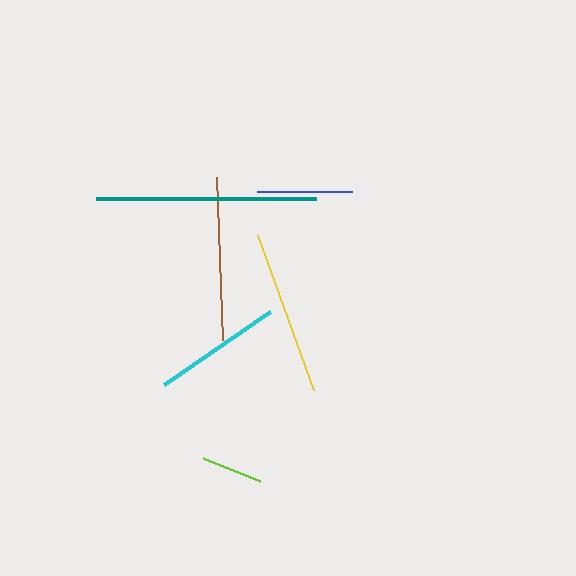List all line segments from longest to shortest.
From longest to shortest: teal, yellow, brown, cyan, blue, lime.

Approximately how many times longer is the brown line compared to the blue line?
The brown line is approximately 1.7 times the length of the blue line.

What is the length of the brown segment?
The brown segment is approximately 163 pixels long.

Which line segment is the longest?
The teal line is the longest at approximately 220 pixels.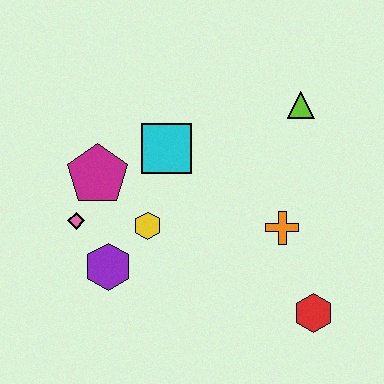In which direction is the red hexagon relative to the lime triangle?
The red hexagon is below the lime triangle.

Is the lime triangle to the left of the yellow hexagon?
No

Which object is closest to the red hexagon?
The orange cross is closest to the red hexagon.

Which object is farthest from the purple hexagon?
The lime triangle is farthest from the purple hexagon.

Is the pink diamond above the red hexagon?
Yes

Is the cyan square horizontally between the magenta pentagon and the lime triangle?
Yes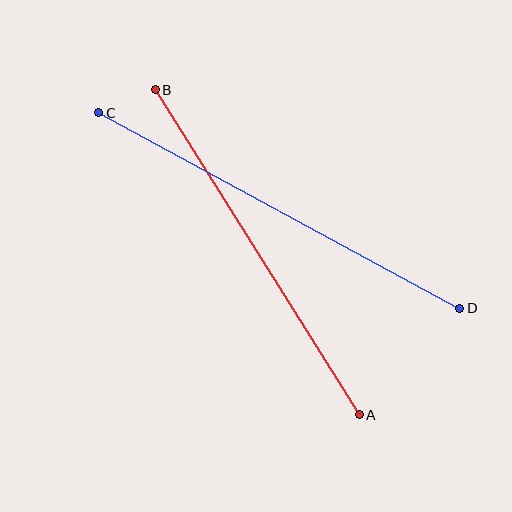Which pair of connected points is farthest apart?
Points C and D are farthest apart.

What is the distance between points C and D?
The distance is approximately 410 pixels.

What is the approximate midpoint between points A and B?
The midpoint is at approximately (257, 252) pixels.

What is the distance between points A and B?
The distance is approximately 384 pixels.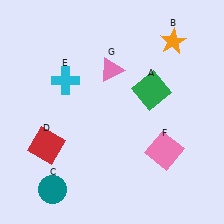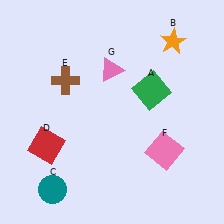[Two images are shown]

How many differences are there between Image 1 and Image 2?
There is 1 difference between the two images.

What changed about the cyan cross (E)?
In Image 1, E is cyan. In Image 2, it changed to brown.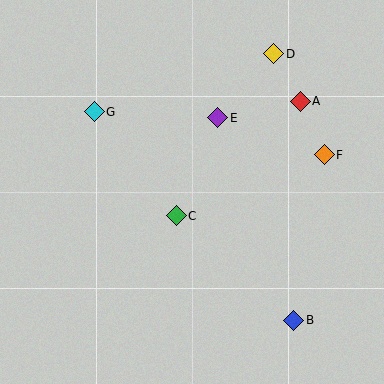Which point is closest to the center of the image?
Point C at (176, 216) is closest to the center.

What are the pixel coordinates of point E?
Point E is at (218, 118).